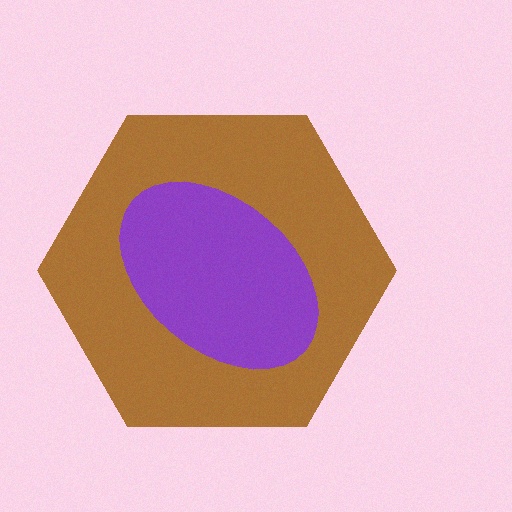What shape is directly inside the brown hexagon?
The purple ellipse.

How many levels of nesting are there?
2.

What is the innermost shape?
The purple ellipse.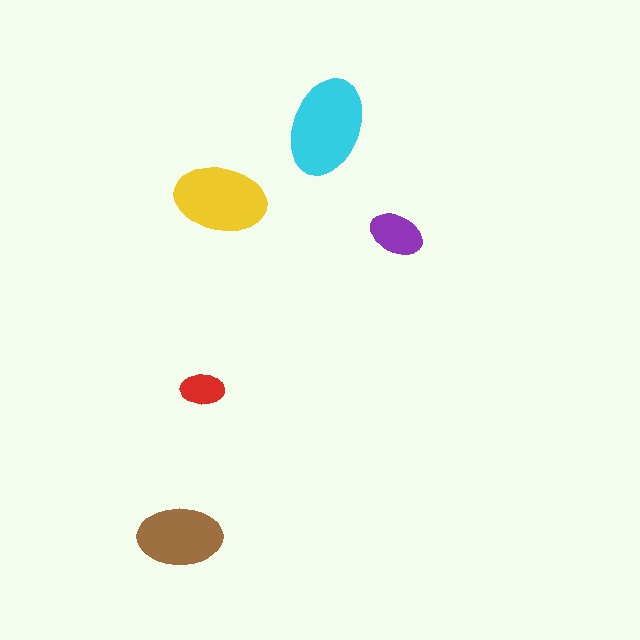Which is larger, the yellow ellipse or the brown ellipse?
The yellow one.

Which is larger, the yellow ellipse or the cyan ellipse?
The cyan one.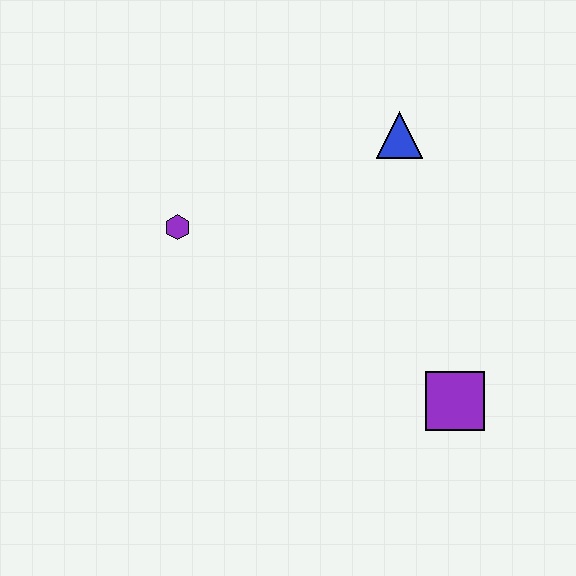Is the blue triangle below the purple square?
No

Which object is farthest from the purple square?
The purple hexagon is farthest from the purple square.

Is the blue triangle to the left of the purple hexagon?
No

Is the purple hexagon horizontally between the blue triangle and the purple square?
No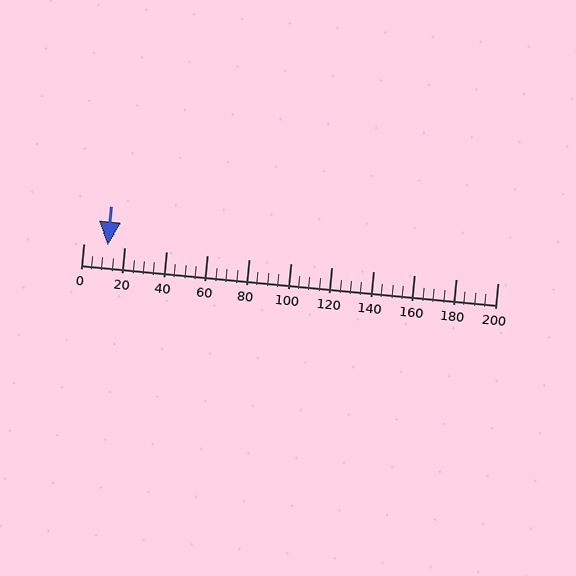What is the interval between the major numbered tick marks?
The major tick marks are spaced 20 units apart.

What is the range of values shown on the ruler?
The ruler shows values from 0 to 200.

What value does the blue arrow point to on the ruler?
The blue arrow points to approximately 12.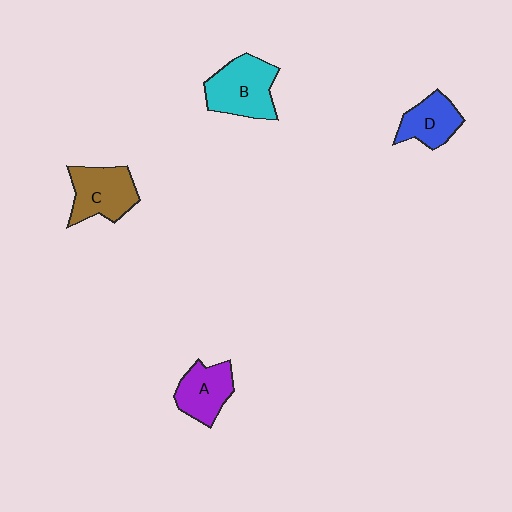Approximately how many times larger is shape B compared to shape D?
Approximately 1.5 times.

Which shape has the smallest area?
Shape D (blue).